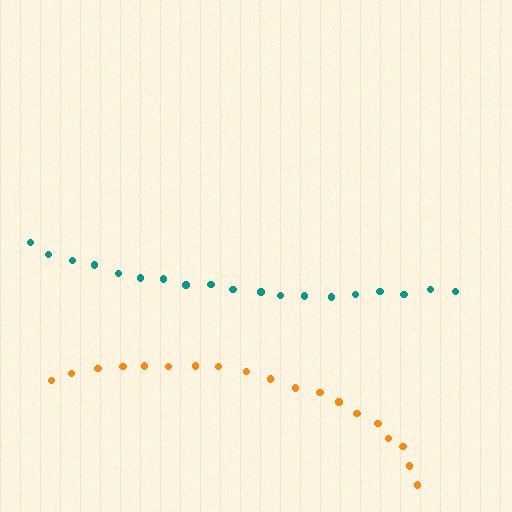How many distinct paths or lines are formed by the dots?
There are 2 distinct paths.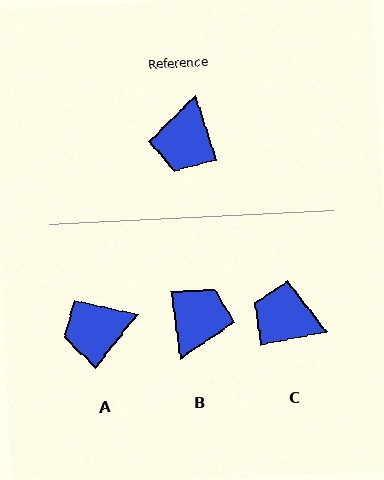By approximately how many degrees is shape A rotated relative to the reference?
Approximately 57 degrees clockwise.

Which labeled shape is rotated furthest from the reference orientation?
B, about 169 degrees away.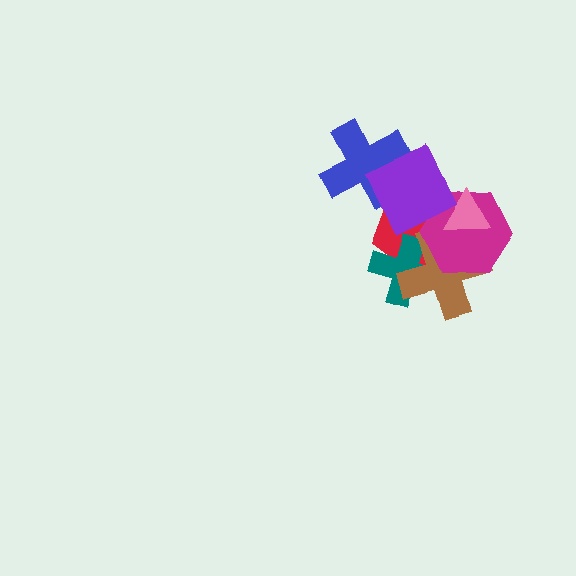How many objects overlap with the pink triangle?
4 objects overlap with the pink triangle.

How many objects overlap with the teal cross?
3 objects overlap with the teal cross.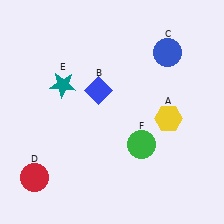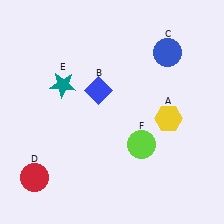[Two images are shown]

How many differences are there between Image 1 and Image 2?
There is 1 difference between the two images.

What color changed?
The circle (F) changed from green in Image 1 to lime in Image 2.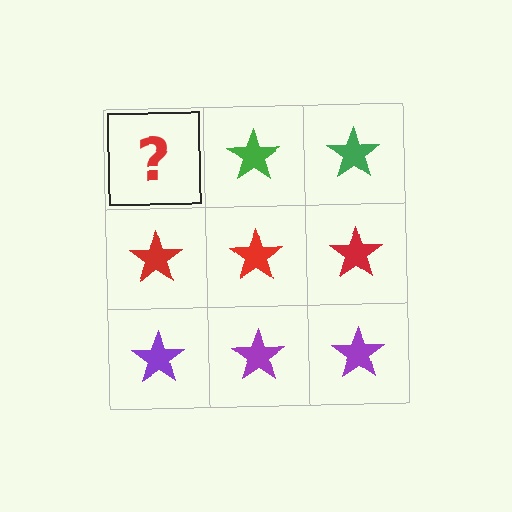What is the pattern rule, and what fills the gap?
The rule is that each row has a consistent color. The gap should be filled with a green star.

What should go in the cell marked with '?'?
The missing cell should contain a green star.